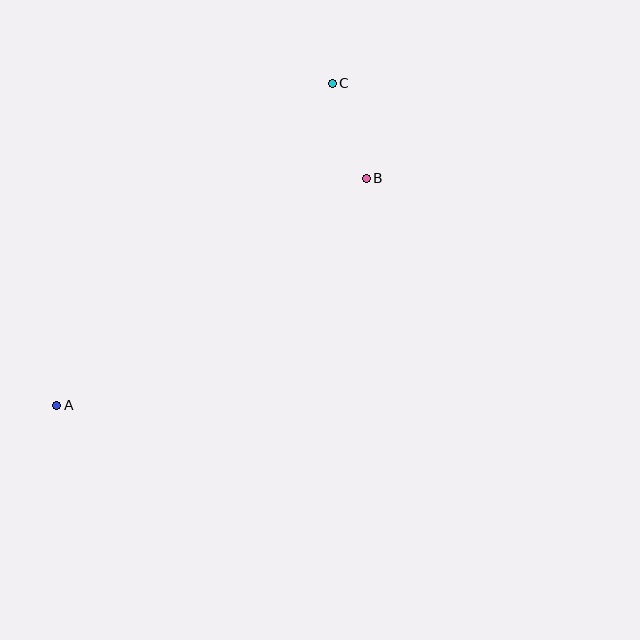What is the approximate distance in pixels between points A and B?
The distance between A and B is approximately 384 pixels.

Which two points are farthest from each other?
Points A and C are farthest from each other.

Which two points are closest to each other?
Points B and C are closest to each other.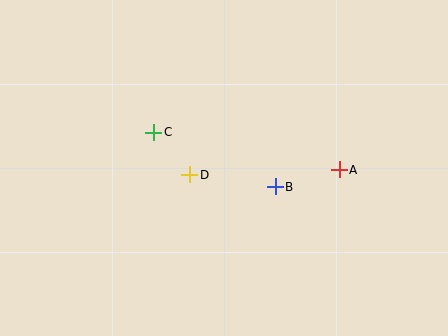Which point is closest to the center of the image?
Point D at (190, 175) is closest to the center.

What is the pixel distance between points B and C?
The distance between B and C is 133 pixels.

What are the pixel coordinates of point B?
Point B is at (275, 187).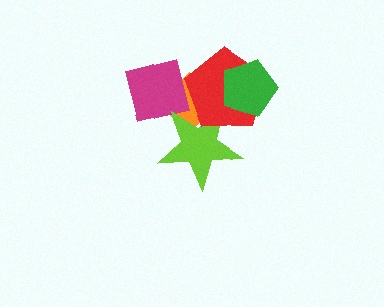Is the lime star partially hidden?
Yes, it is partially covered by another shape.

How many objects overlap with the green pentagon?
1 object overlaps with the green pentagon.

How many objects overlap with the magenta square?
3 objects overlap with the magenta square.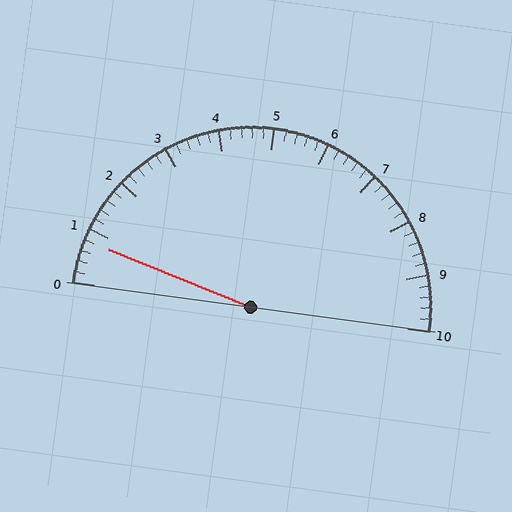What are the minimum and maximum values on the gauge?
The gauge ranges from 0 to 10.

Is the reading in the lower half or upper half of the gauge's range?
The reading is in the lower half of the range (0 to 10).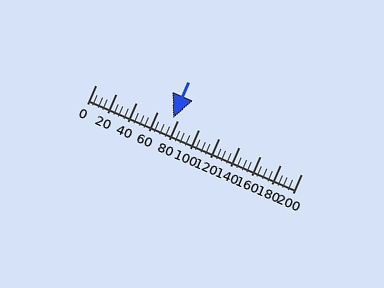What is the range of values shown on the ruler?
The ruler shows values from 0 to 200.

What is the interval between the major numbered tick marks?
The major tick marks are spaced 20 units apart.